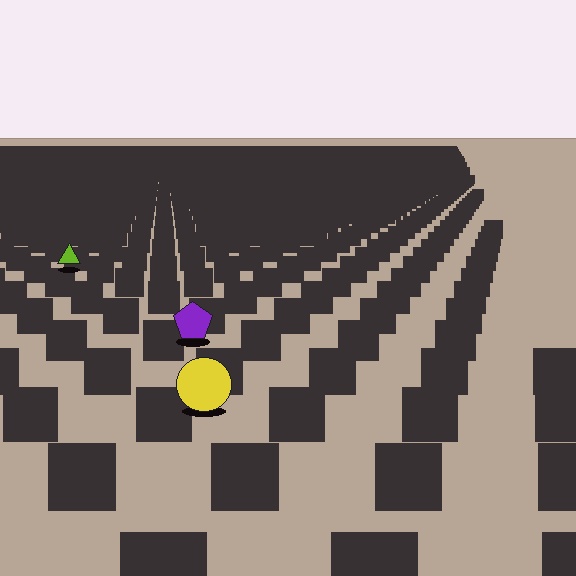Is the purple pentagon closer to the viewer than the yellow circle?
No. The yellow circle is closer — you can tell from the texture gradient: the ground texture is coarser near it.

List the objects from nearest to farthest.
From nearest to farthest: the yellow circle, the purple pentagon, the lime triangle.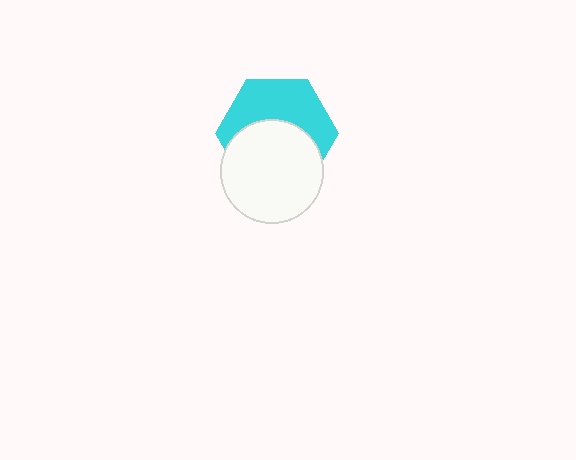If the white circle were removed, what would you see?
You would see the complete cyan hexagon.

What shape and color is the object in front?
The object in front is a white circle.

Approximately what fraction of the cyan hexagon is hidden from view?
Roughly 52% of the cyan hexagon is hidden behind the white circle.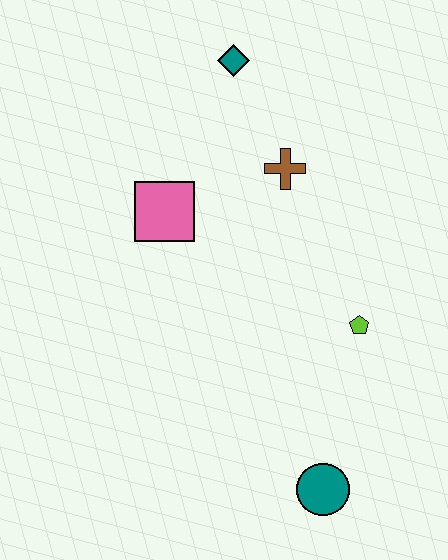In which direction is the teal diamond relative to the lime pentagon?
The teal diamond is above the lime pentagon.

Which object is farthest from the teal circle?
The teal diamond is farthest from the teal circle.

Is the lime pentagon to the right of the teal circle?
Yes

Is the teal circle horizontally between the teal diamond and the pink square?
No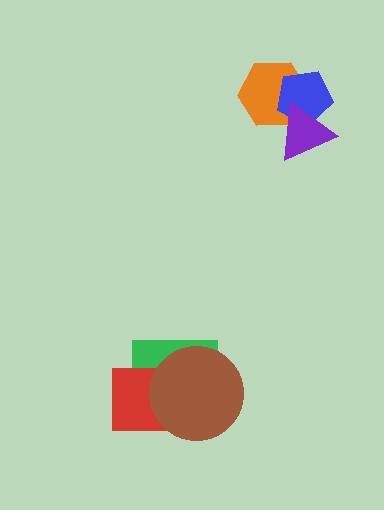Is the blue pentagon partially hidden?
Yes, it is partially covered by another shape.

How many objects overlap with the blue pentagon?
2 objects overlap with the blue pentagon.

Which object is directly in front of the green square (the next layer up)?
The red square is directly in front of the green square.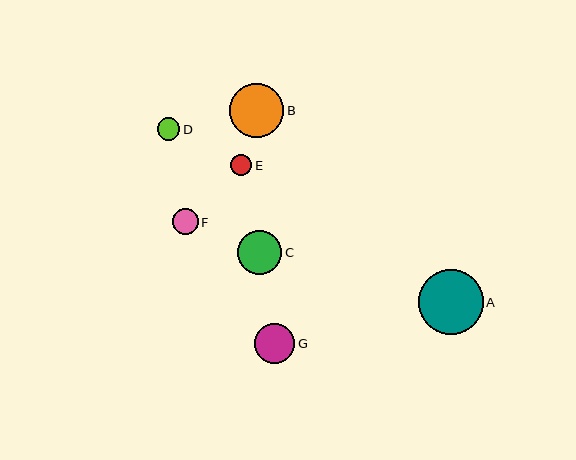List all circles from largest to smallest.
From largest to smallest: A, B, C, G, F, D, E.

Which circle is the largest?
Circle A is the largest with a size of approximately 65 pixels.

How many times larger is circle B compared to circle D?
Circle B is approximately 2.4 times the size of circle D.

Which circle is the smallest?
Circle E is the smallest with a size of approximately 21 pixels.